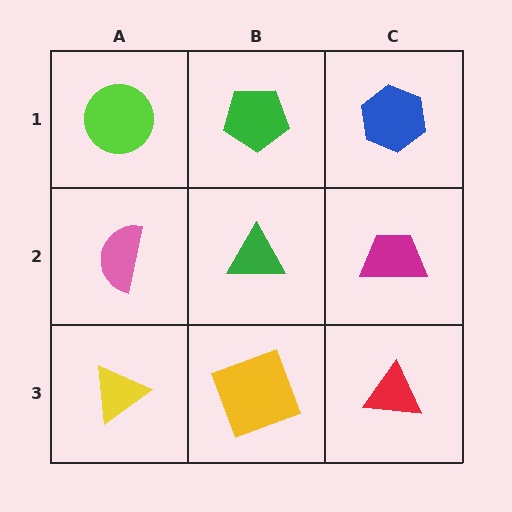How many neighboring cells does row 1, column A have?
2.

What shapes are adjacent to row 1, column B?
A green triangle (row 2, column B), a lime circle (row 1, column A), a blue hexagon (row 1, column C).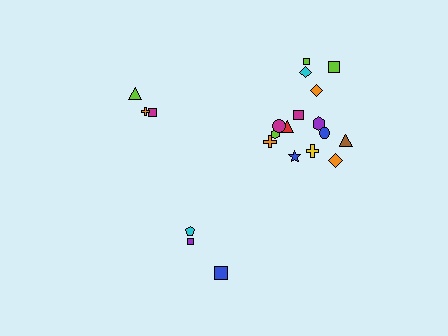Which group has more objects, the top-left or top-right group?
The top-right group.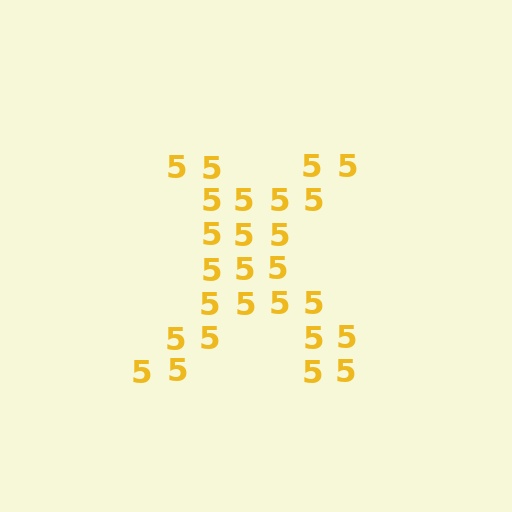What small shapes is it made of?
It is made of small digit 5's.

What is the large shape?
The large shape is the letter X.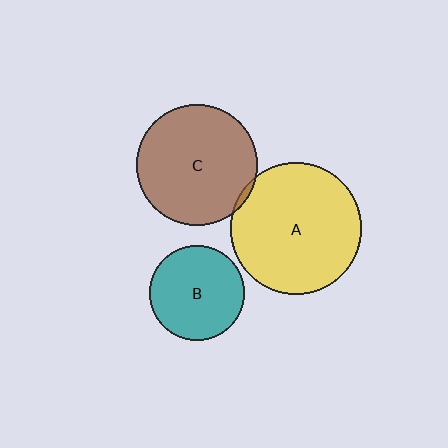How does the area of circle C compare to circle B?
Approximately 1.6 times.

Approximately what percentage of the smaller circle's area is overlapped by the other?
Approximately 5%.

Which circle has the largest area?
Circle A (yellow).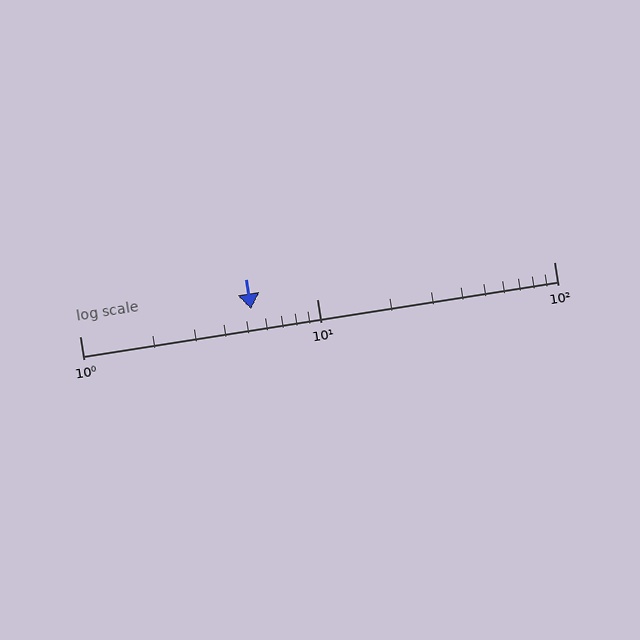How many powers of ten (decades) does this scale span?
The scale spans 2 decades, from 1 to 100.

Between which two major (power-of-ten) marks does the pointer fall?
The pointer is between 1 and 10.